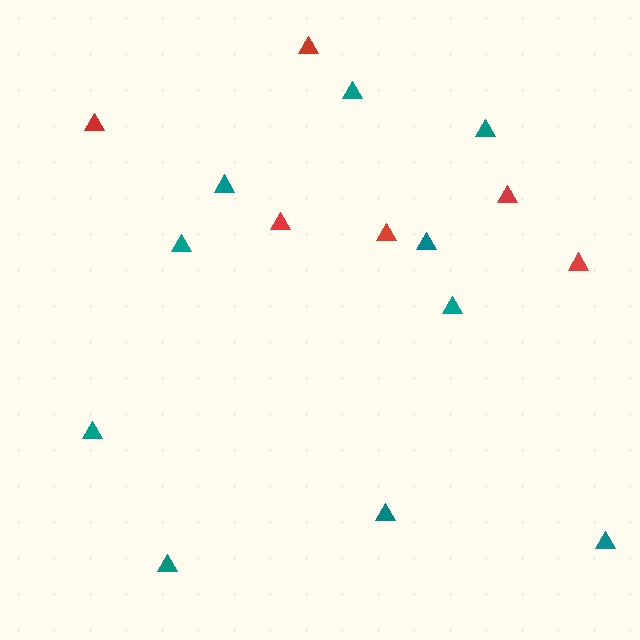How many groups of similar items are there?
There are 2 groups: one group of red triangles (6) and one group of teal triangles (10).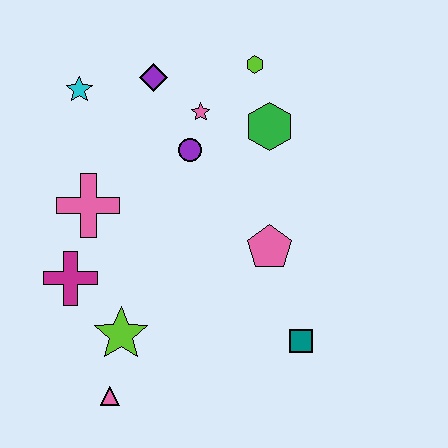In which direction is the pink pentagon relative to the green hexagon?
The pink pentagon is below the green hexagon.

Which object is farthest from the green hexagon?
The pink triangle is farthest from the green hexagon.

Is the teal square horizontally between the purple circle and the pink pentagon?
No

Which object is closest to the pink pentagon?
The teal square is closest to the pink pentagon.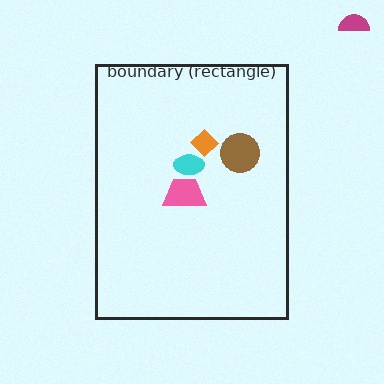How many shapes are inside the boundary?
4 inside, 1 outside.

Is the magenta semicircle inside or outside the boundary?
Outside.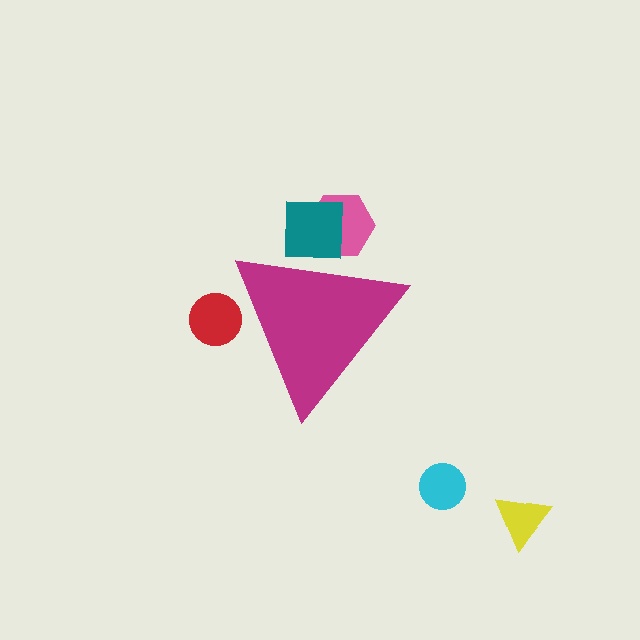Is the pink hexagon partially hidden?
Yes, the pink hexagon is partially hidden behind the magenta triangle.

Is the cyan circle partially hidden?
No, the cyan circle is fully visible.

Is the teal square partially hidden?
Yes, the teal square is partially hidden behind the magenta triangle.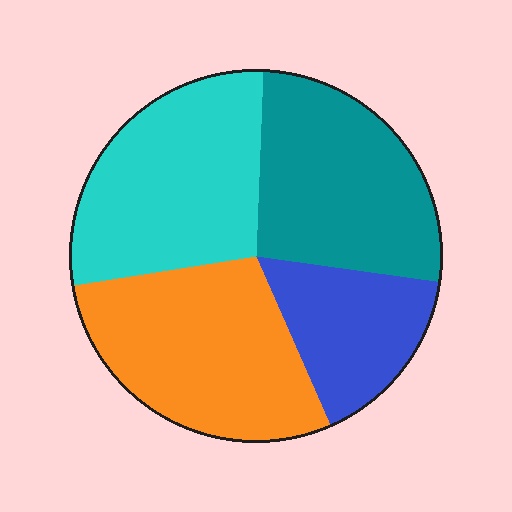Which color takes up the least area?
Blue, at roughly 15%.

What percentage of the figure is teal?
Teal takes up about one quarter (1/4) of the figure.